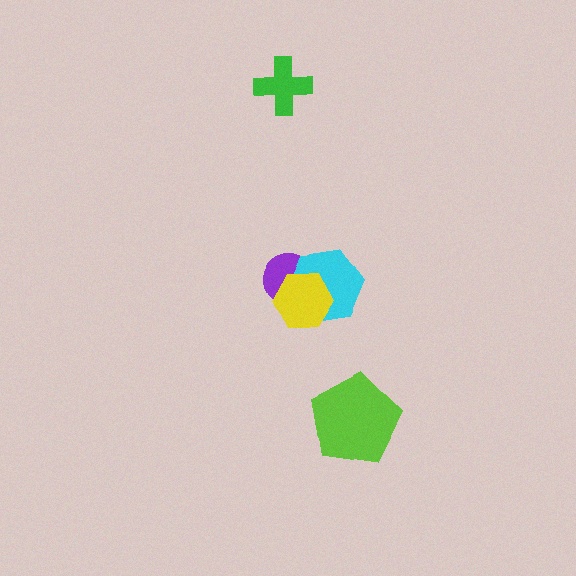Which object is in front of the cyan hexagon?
The yellow hexagon is in front of the cyan hexagon.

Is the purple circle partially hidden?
Yes, it is partially covered by another shape.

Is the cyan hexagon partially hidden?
Yes, it is partially covered by another shape.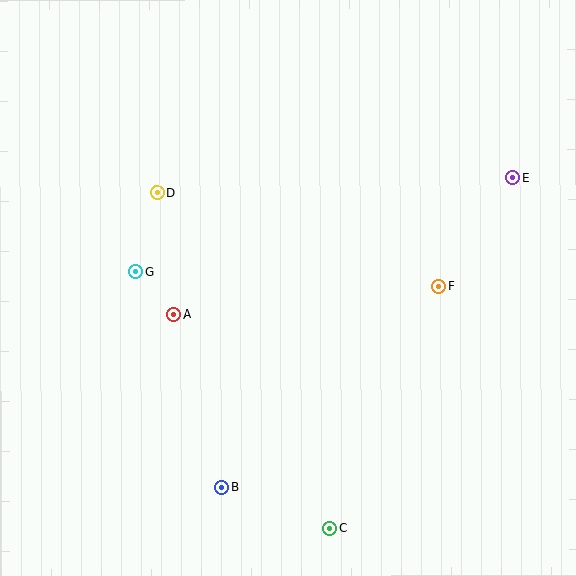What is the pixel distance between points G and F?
The distance between G and F is 304 pixels.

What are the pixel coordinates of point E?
Point E is at (513, 178).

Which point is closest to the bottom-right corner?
Point C is closest to the bottom-right corner.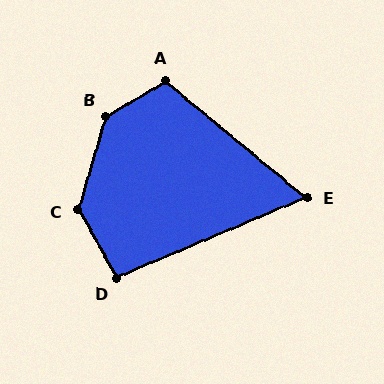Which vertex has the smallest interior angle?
E, at approximately 63 degrees.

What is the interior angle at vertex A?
Approximately 109 degrees (obtuse).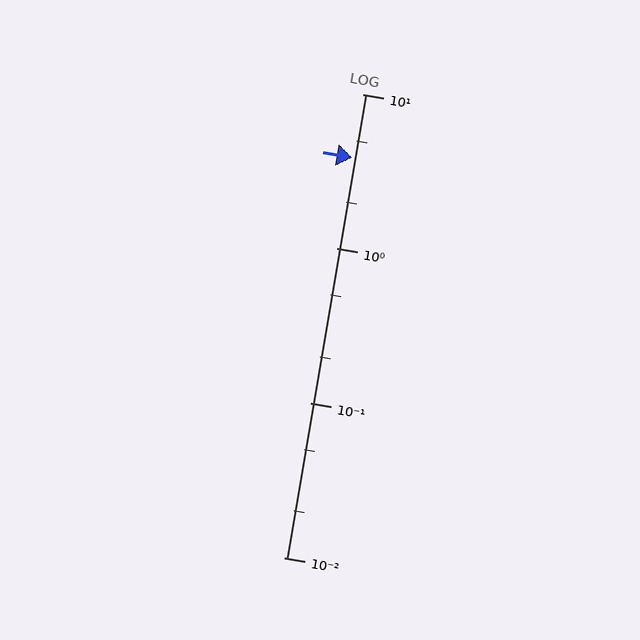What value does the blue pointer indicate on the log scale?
The pointer indicates approximately 3.9.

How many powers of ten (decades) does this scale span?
The scale spans 3 decades, from 0.01 to 10.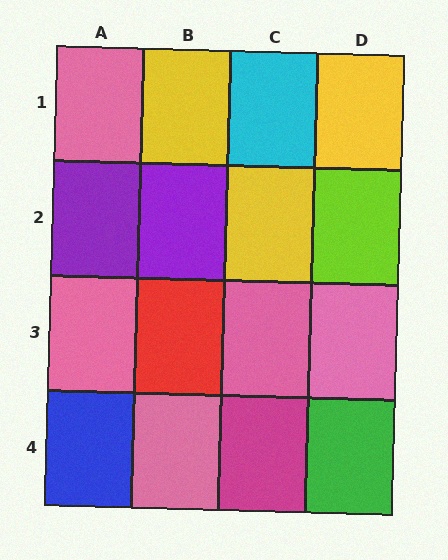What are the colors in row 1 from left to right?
Pink, yellow, cyan, yellow.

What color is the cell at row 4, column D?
Green.